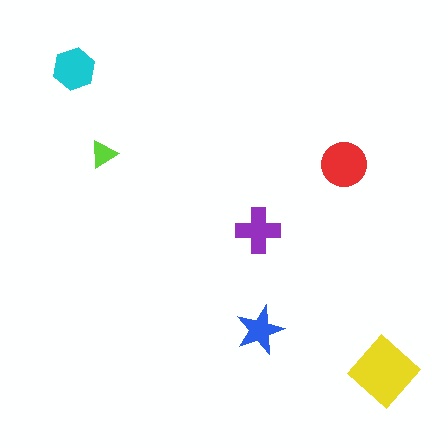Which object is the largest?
The yellow diamond.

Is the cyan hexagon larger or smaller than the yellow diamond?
Smaller.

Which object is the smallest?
The lime triangle.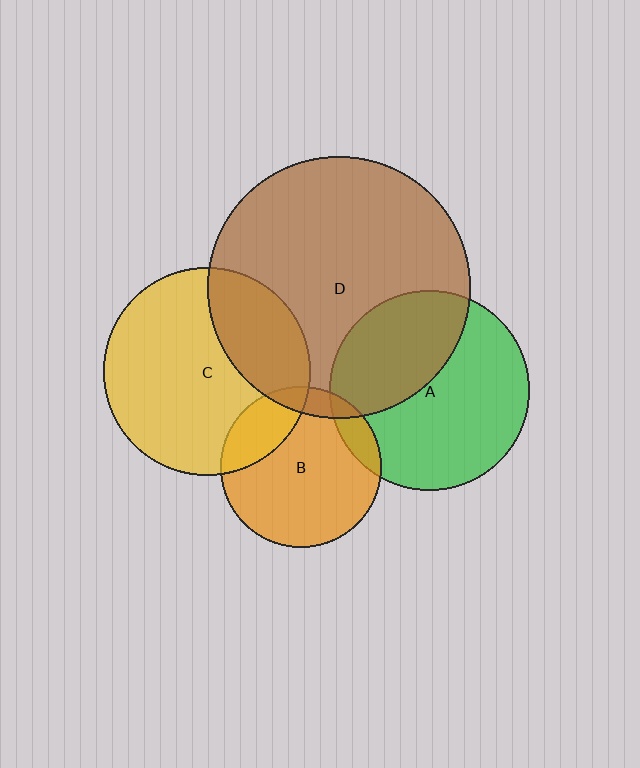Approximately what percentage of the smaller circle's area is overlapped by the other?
Approximately 30%.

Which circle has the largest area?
Circle D (brown).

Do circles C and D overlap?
Yes.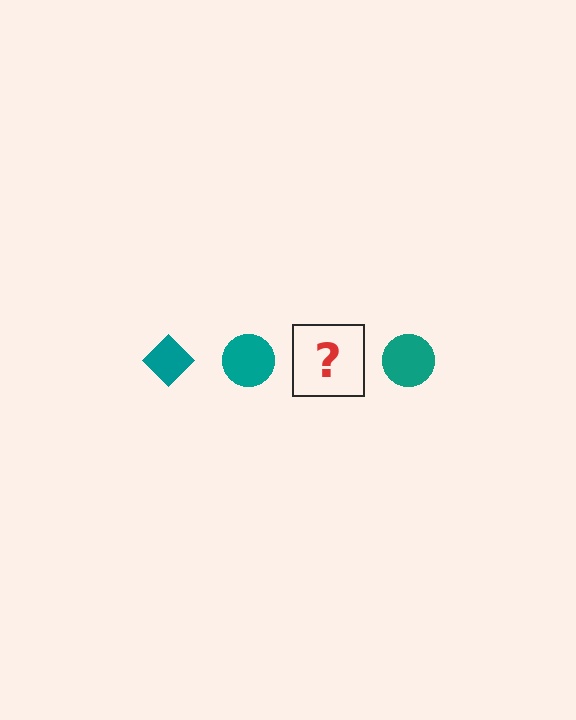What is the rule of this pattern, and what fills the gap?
The rule is that the pattern cycles through diamond, circle shapes in teal. The gap should be filled with a teal diamond.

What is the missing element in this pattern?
The missing element is a teal diamond.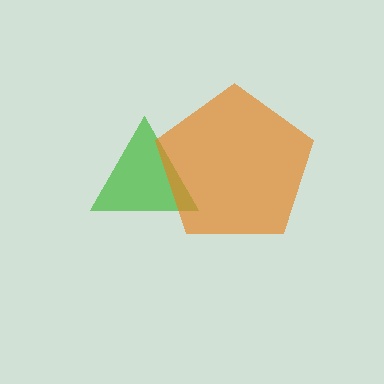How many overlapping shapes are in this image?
There are 2 overlapping shapes in the image.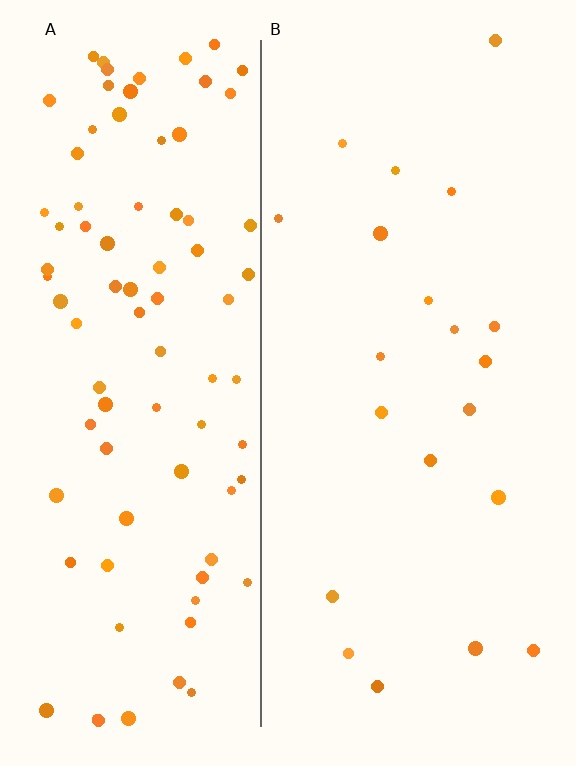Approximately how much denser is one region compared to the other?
Approximately 4.2× — region A over region B.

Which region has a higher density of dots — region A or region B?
A (the left).